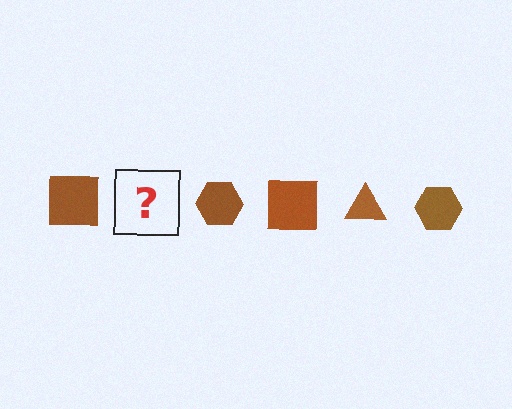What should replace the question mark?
The question mark should be replaced with a brown triangle.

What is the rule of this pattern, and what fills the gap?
The rule is that the pattern cycles through square, triangle, hexagon shapes in brown. The gap should be filled with a brown triangle.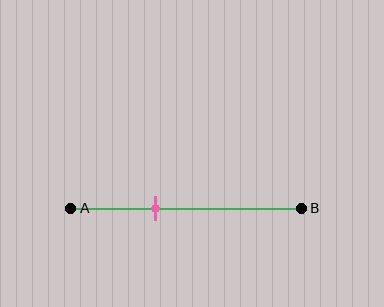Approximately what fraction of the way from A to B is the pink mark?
The pink mark is approximately 35% of the way from A to B.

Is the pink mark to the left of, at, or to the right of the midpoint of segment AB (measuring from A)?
The pink mark is to the left of the midpoint of segment AB.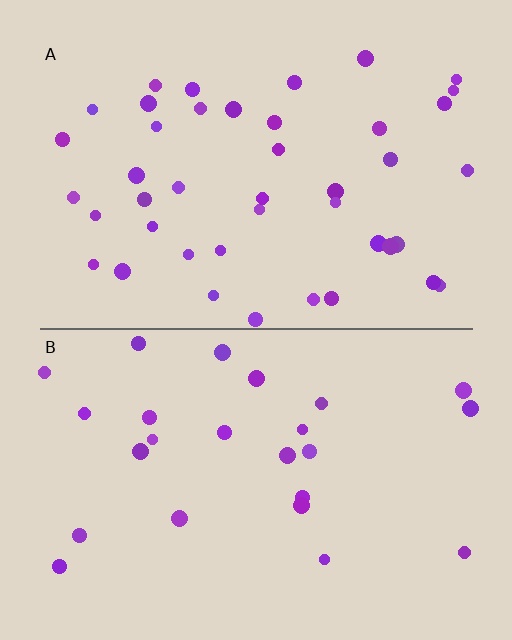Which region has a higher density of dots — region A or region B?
A (the top).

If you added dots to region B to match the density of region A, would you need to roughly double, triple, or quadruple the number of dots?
Approximately double.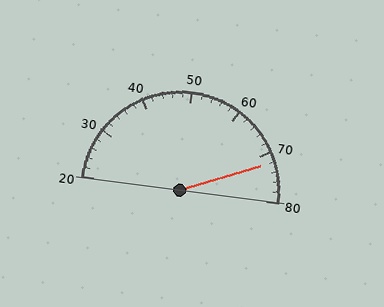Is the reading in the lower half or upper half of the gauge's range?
The reading is in the upper half of the range (20 to 80).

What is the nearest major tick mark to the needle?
The nearest major tick mark is 70.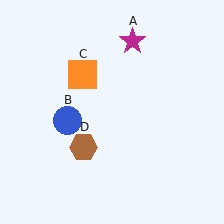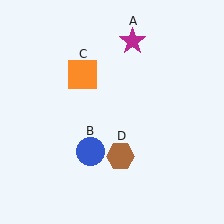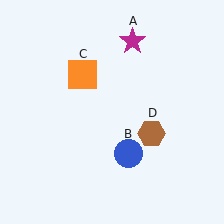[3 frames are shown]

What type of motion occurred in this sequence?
The blue circle (object B), brown hexagon (object D) rotated counterclockwise around the center of the scene.